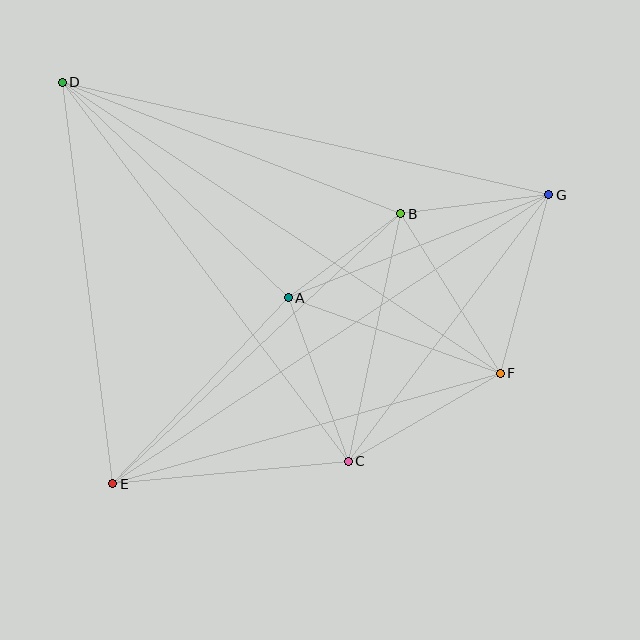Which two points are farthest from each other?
Points D and F are farthest from each other.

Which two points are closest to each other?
Points A and B are closest to each other.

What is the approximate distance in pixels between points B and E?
The distance between B and E is approximately 395 pixels.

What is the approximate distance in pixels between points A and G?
The distance between A and G is approximately 280 pixels.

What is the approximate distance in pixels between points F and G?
The distance between F and G is approximately 185 pixels.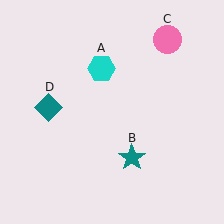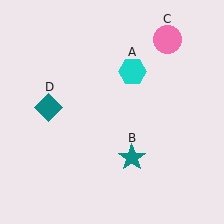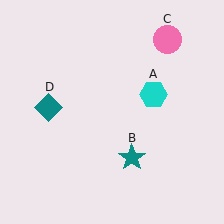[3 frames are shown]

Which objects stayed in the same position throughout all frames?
Teal star (object B) and pink circle (object C) and teal diamond (object D) remained stationary.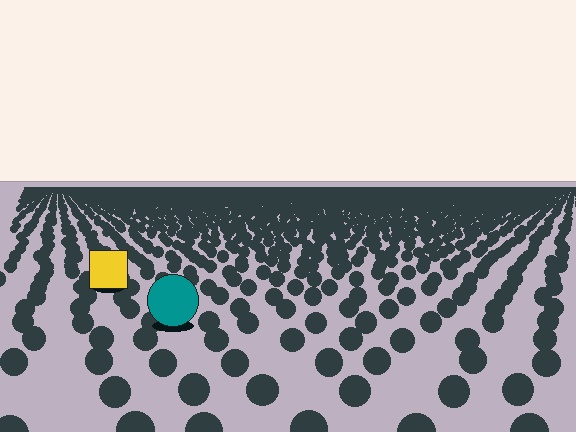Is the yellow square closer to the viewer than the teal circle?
No. The teal circle is closer — you can tell from the texture gradient: the ground texture is coarser near it.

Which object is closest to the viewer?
The teal circle is closest. The texture marks near it are larger and more spread out.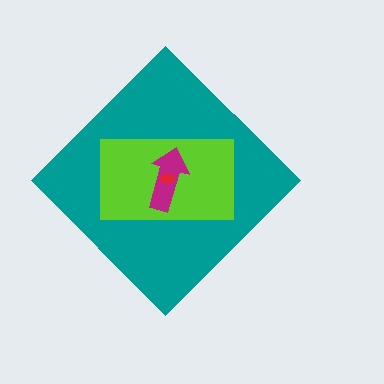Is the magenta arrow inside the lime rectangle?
Yes.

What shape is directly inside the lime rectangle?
The magenta arrow.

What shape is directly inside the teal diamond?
The lime rectangle.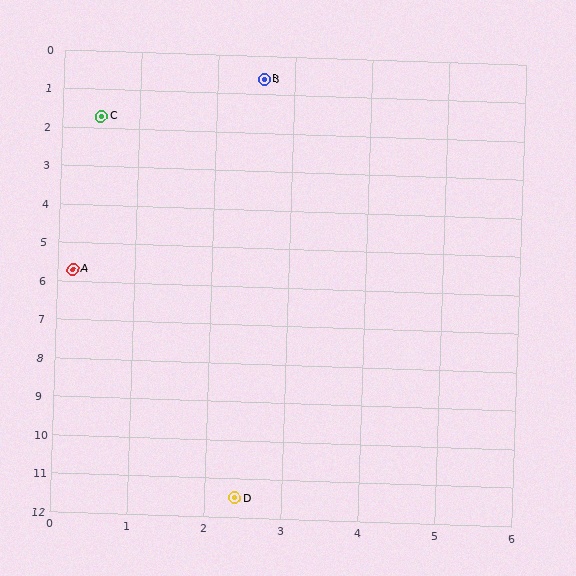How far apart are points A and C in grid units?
Points A and C are about 4.0 grid units apart.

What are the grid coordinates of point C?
Point C is at approximately (0.5, 1.7).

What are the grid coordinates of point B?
Point B is at approximately (2.6, 0.6).